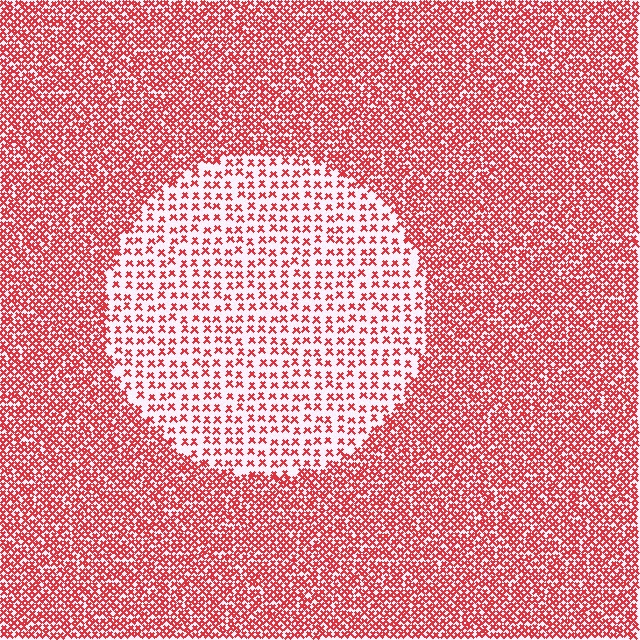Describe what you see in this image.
The image contains small red elements arranged at two different densities. A circle-shaped region is visible where the elements are less densely packed than the surrounding area.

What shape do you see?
I see a circle.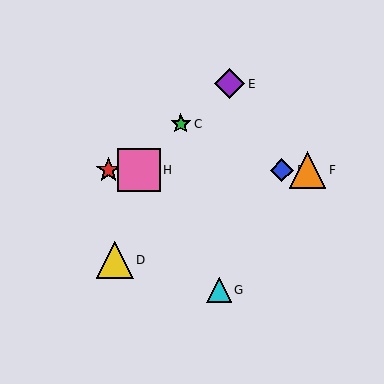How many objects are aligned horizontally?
4 objects (A, B, F, H) are aligned horizontally.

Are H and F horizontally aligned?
Yes, both are at y≈170.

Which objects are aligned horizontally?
Objects A, B, F, H are aligned horizontally.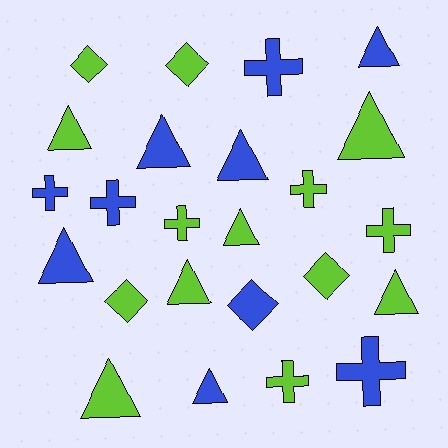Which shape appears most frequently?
Triangle, with 11 objects.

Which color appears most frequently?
Lime, with 14 objects.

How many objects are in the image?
There are 24 objects.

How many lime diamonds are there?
There are 4 lime diamonds.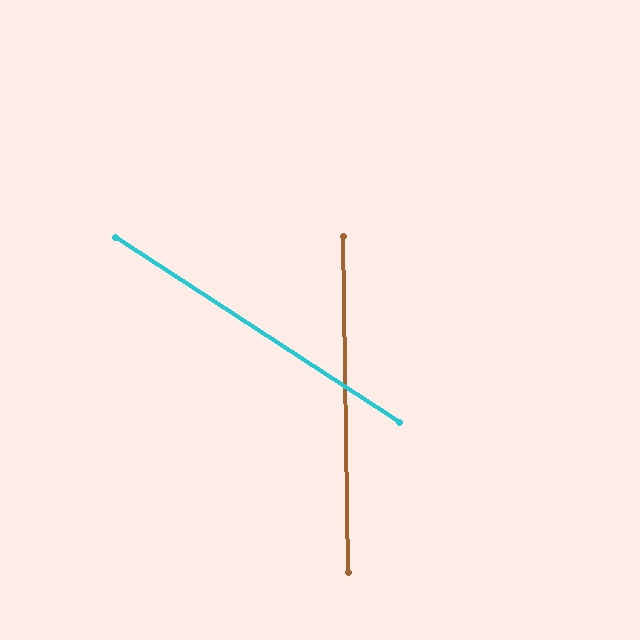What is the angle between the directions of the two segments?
Approximately 56 degrees.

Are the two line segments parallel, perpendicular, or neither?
Neither parallel nor perpendicular — they differ by about 56°.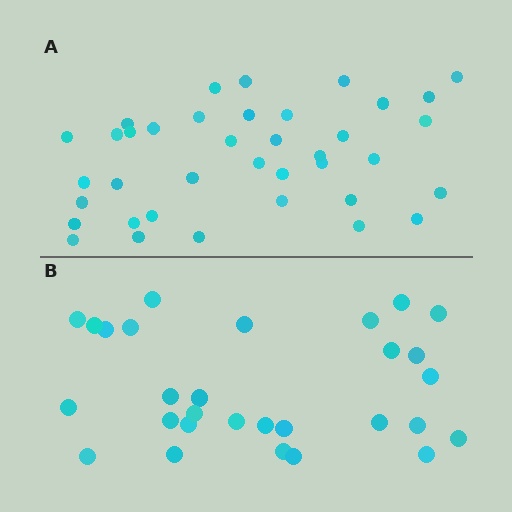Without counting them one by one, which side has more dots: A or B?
Region A (the top region) has more dots.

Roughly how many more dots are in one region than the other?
Region A has roughly 8 or so more dots than region B.